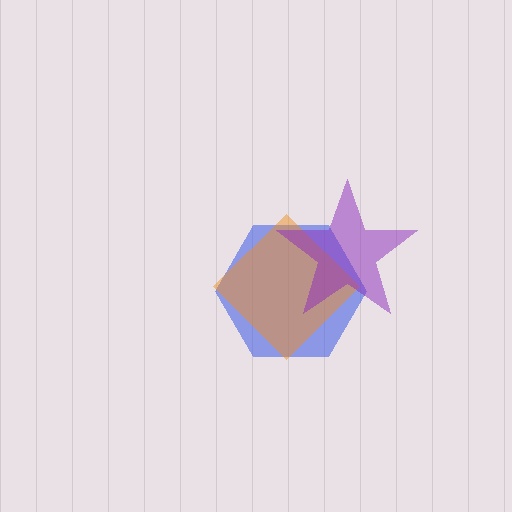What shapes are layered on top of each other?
The layered shapes are: a blue hexagon, an orange diamond, a purple star.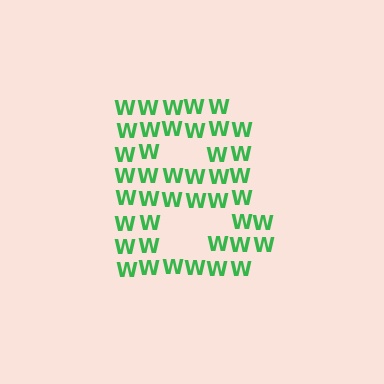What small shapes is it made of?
It is made of small letter W's.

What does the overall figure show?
The overall figure shows the letter B.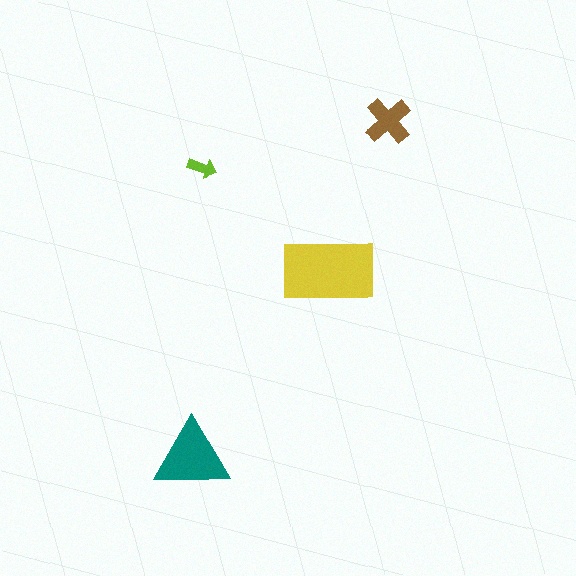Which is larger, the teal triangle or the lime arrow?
The teal triangle.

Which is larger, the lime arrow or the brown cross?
The brown cross.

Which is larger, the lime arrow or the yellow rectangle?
The yellow rectangle.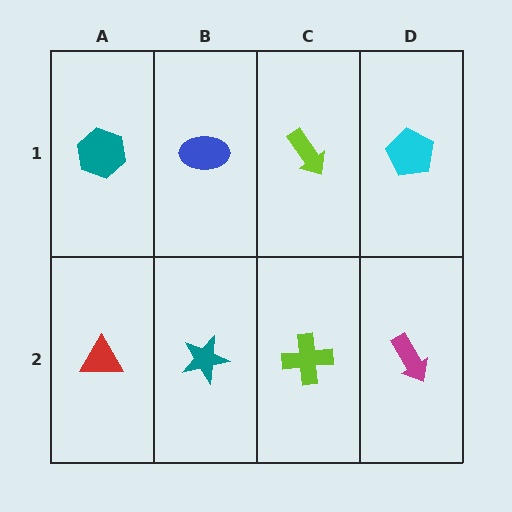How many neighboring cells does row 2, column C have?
3.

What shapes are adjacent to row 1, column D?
A magenta arrow (row 2, column D), a lime arrow (row 1, column C).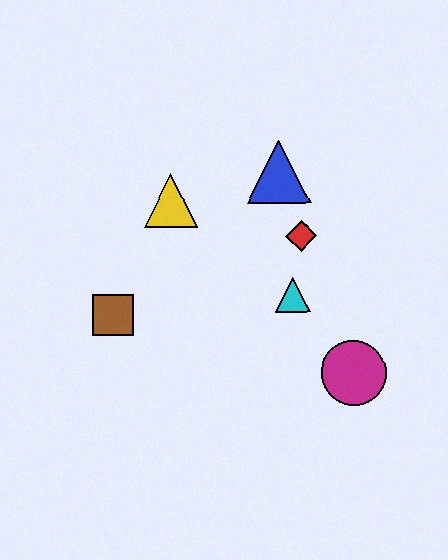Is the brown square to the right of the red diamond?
No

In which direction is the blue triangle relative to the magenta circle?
The blue triangle is above the magenta circle.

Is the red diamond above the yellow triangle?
No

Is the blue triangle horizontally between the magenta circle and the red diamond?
No